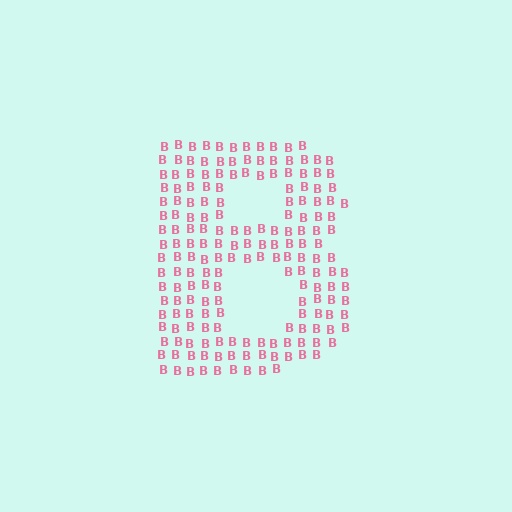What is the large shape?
The large shape is the letter B.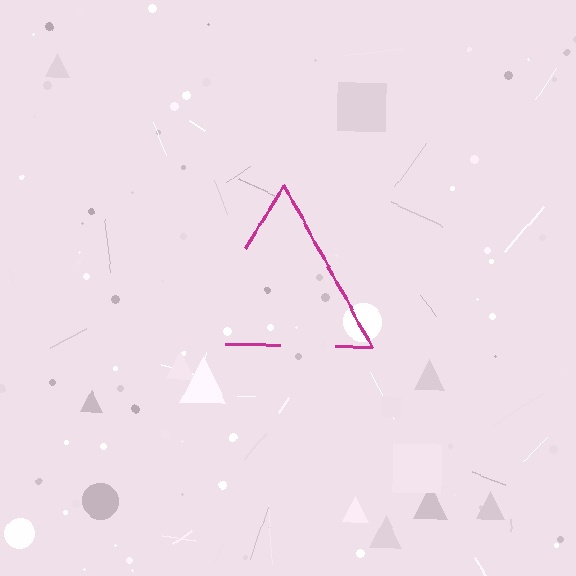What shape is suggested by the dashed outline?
The dashed outline suggests a triangle.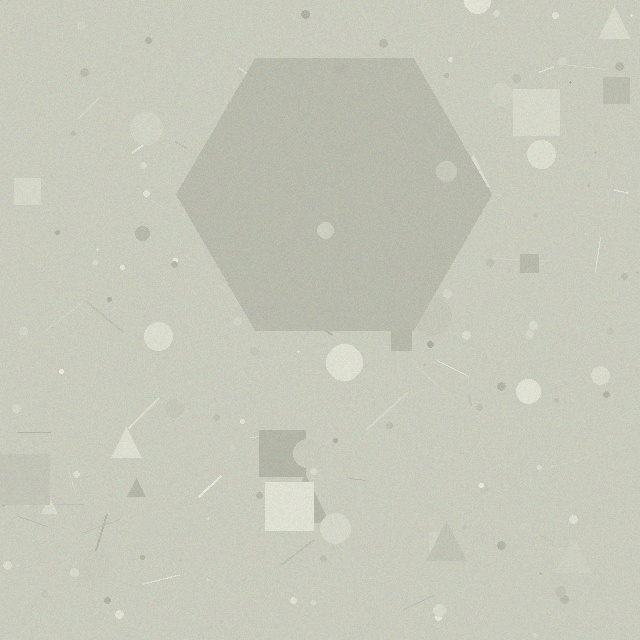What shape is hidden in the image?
A hexagon is hidden in the image.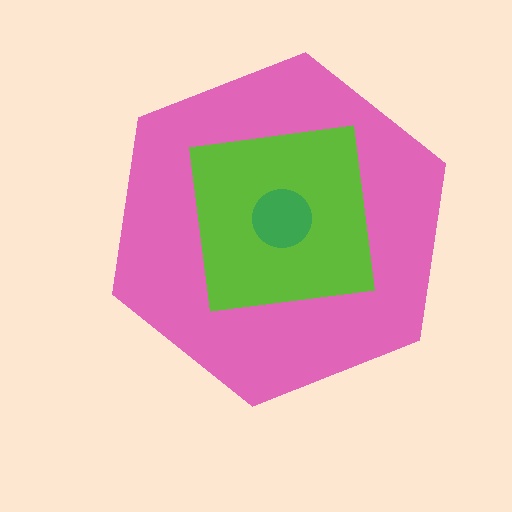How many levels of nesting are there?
3.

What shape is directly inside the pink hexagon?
The lime square.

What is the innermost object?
The green circle.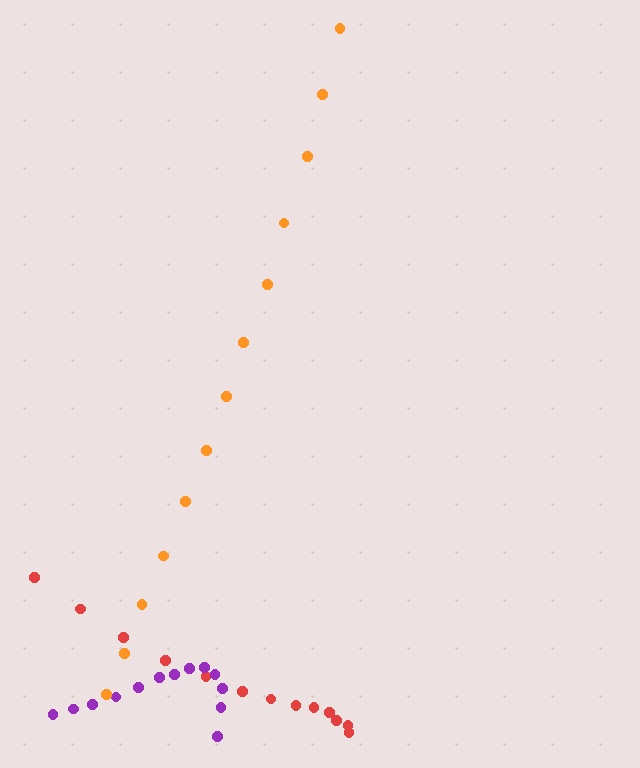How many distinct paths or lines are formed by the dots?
There are 3 distinct paths.